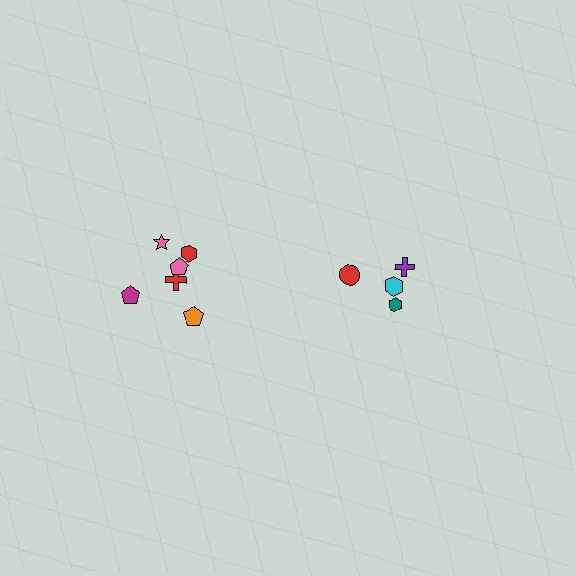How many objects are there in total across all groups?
There are 10 objects.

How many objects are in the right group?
There are 4 objects.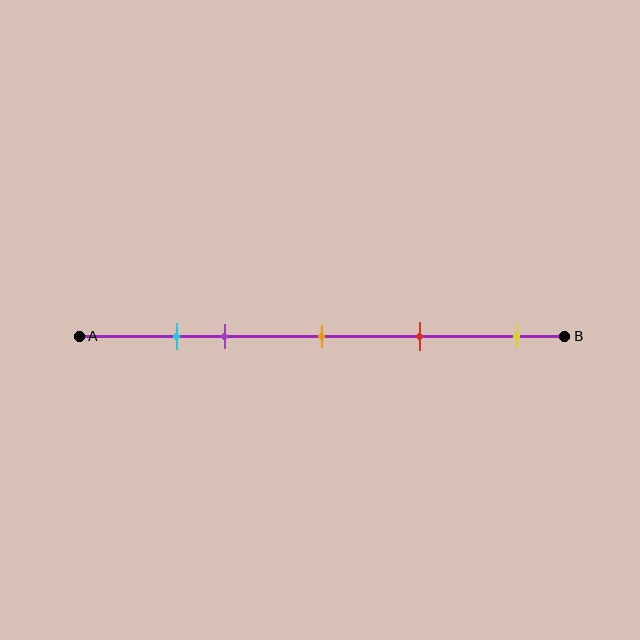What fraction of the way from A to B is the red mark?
The red mark is approximately 70% (0.7) of the way from A to B.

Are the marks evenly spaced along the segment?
No, the marks are not evenly spaced.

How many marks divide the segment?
There are 5 marks dividing the segment.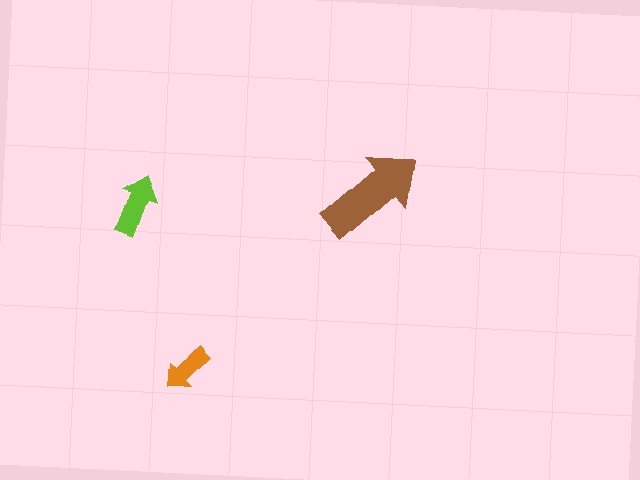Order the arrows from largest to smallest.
the brown one, the lime one, the orange one.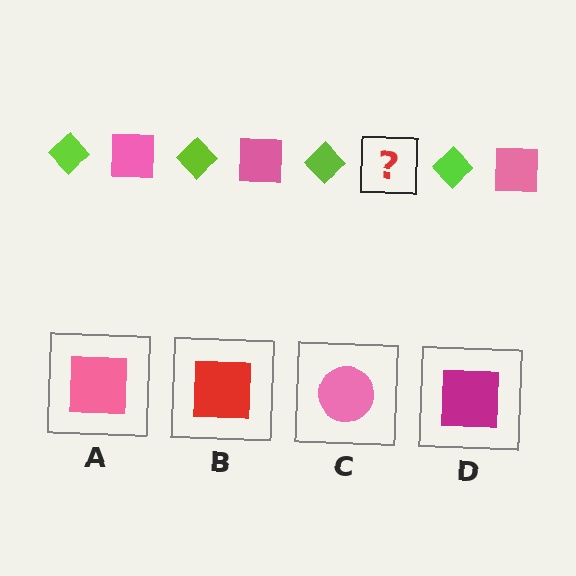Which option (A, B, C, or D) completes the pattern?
A.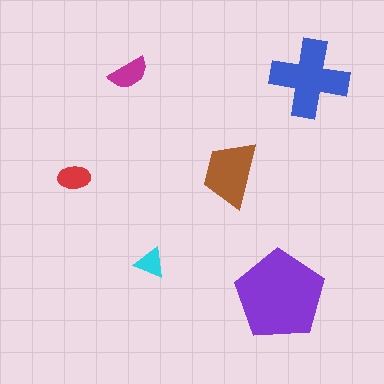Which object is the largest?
The purple pentagon.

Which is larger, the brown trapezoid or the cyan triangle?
The brown trapezoid.